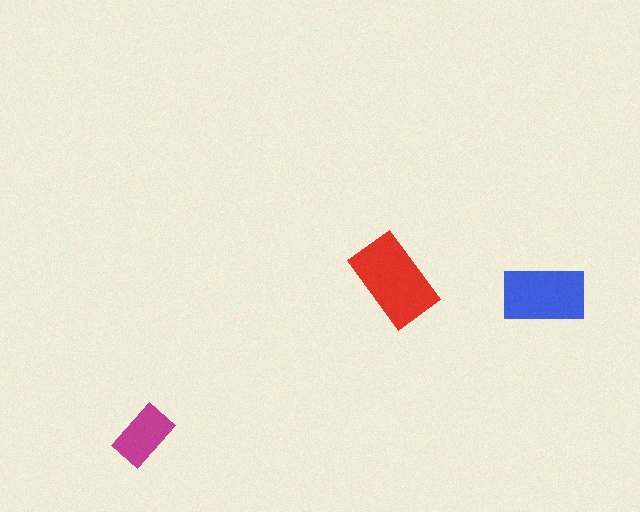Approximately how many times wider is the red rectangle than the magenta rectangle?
About 1.5 times wider.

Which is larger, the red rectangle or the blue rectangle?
The red one.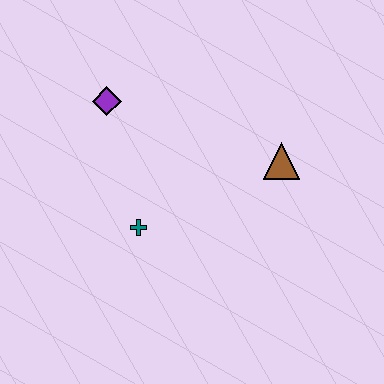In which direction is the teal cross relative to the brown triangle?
The teal cross is to the left of the brown triangle.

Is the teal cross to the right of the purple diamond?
Yes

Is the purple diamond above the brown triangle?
Yes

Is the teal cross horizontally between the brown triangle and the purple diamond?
Yes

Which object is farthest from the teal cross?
The brown triangle is farthest from the teal cross.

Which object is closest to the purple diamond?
The teal cross is closest to the purple diamond.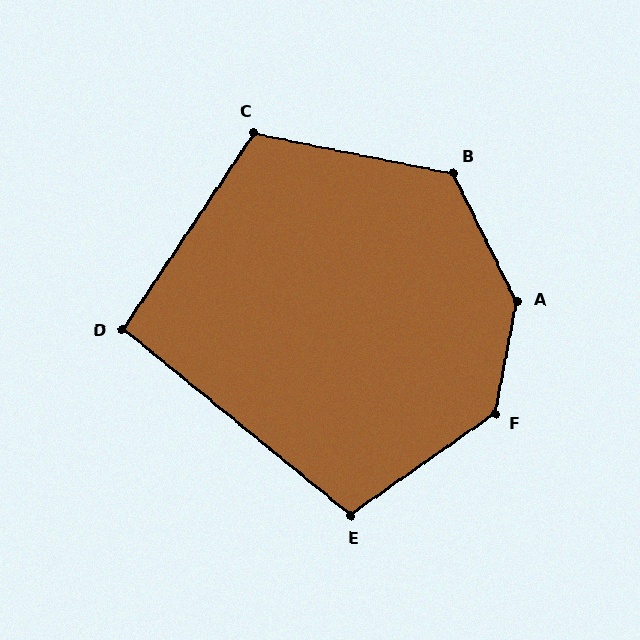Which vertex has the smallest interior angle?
D, at approximately 95 degrees.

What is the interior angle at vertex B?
Approximately 128 degrees (obtuse).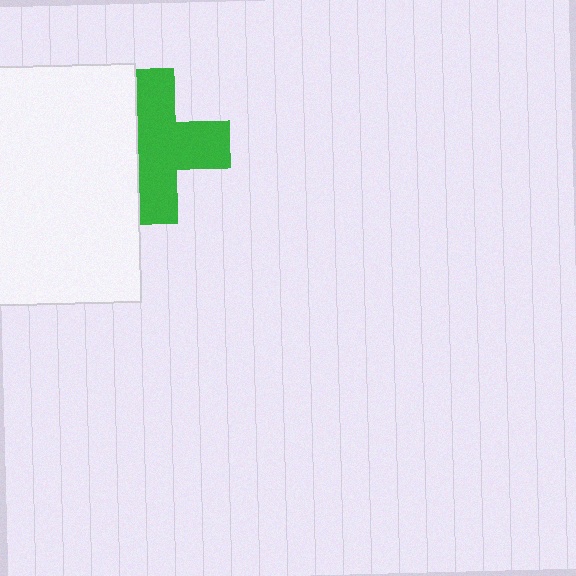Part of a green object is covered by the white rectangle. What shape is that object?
It is a cross.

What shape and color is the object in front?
The object in front is a white rectangle.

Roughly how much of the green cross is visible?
Most of it is visible (roughly 69%).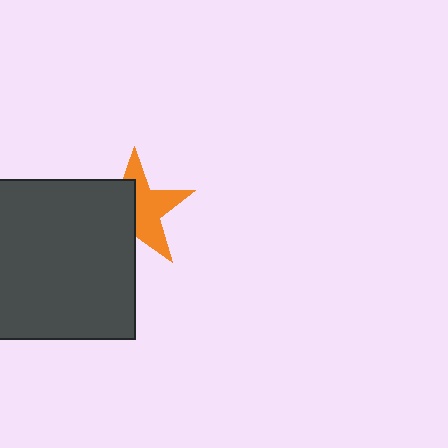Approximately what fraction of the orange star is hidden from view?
Roughly 46% of the orange star is hidden behind the dark gray square.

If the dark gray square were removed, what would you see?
You would see the complete orange star.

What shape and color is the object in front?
The object in front is a dark gray square.